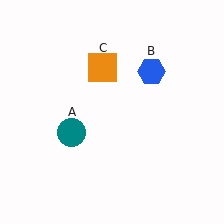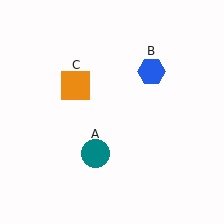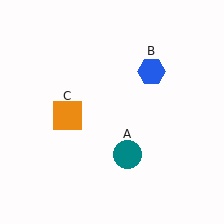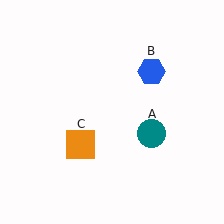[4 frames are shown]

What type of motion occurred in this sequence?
The teal circle (object A), orange square (object C) rotated counterclockwise around the center of the scene.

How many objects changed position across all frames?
2 objects changed position: teal circle (object A), orange square (object C).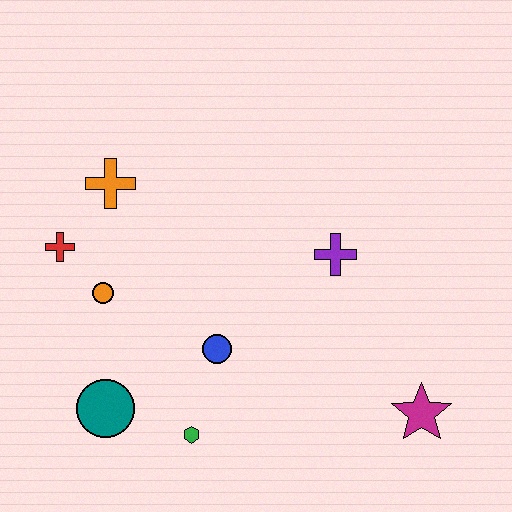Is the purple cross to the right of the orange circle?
Yes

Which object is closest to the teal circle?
The green hexagon is closest to the teal circle.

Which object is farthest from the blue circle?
The magenta star is farthest from the blue circle.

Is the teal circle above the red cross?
No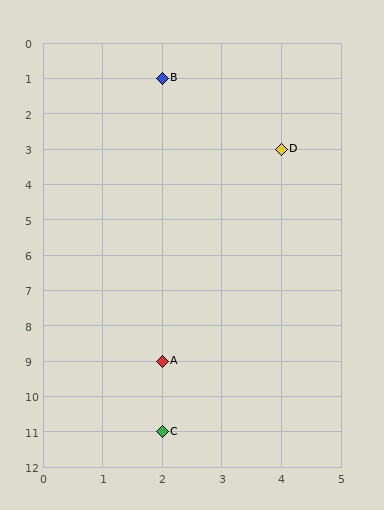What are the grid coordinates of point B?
Point B is at grid coordinates (2, 1).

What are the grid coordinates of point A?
Point A is at grid coordinates (2, 9).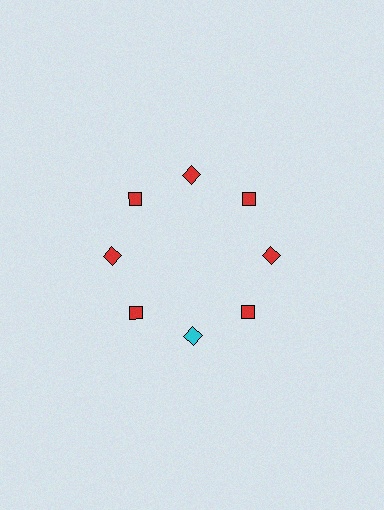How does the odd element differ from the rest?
It has a different color: cyan instead of red.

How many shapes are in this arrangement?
There are 8 shapes arranged in a ring pattern.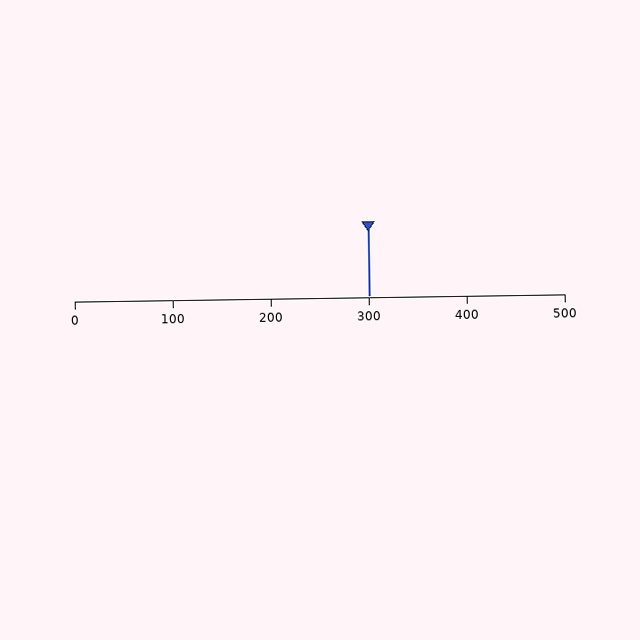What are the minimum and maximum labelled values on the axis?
The axis runs from 0 to 500.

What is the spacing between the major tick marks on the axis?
The major ticks are spaced 100 apart.